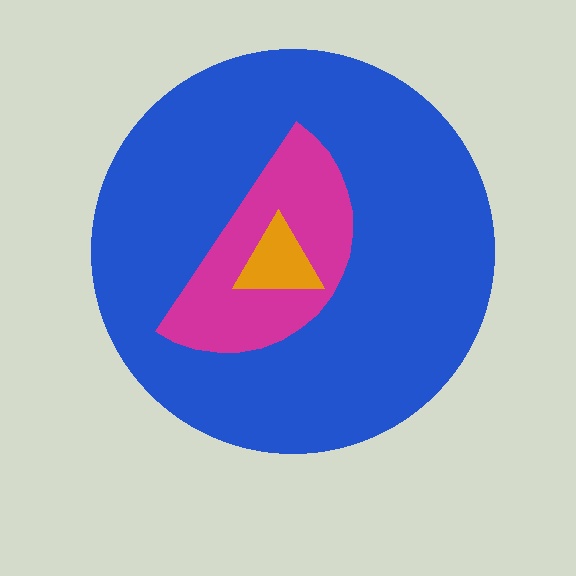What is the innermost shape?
The orange triangle.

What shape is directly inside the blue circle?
The magenta semicircle.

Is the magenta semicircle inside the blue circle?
Yes.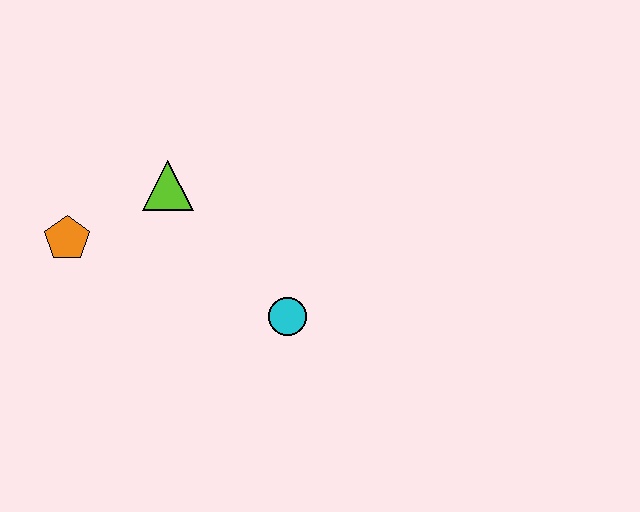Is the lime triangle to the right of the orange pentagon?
Yes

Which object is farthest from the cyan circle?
The orange pentagon is farthest from the cyan circle.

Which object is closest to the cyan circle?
The lime triangle is closest to the cyan circle.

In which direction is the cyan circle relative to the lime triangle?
The cyan circle is below the lime triangle.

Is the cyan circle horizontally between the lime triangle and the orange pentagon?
No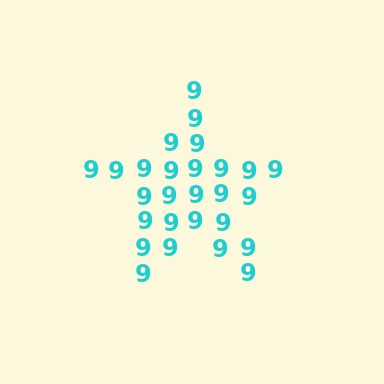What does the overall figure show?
The overall figure shows a star.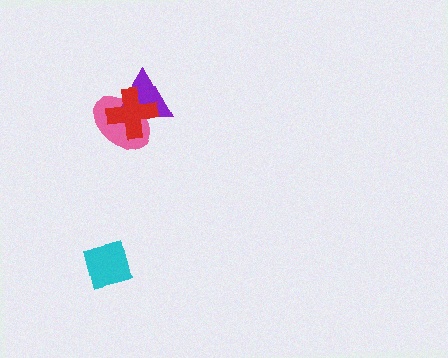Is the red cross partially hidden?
No, no other shape covers it.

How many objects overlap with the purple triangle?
2 objects overlap with the purple triangle.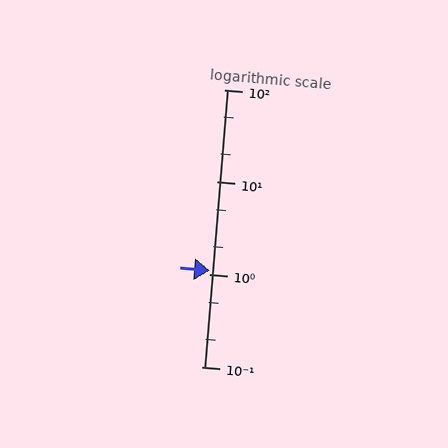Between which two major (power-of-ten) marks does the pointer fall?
The pointer is between 1 and 10.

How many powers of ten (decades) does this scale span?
The scale spans 3 decades, from 0.1 to 100.